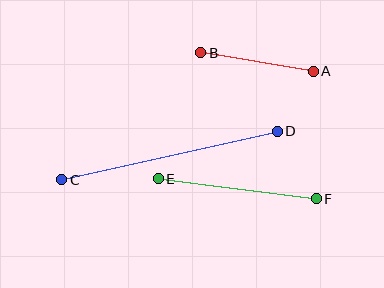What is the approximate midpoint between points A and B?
The midpoint is at approximately (257, 62) pixels.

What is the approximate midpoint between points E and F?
The midpoint is at approximately (237, 189) pixels.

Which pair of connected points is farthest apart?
Points C and D are farthest apart.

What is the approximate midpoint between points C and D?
The midpoint is at approximately (169, 155) pixels.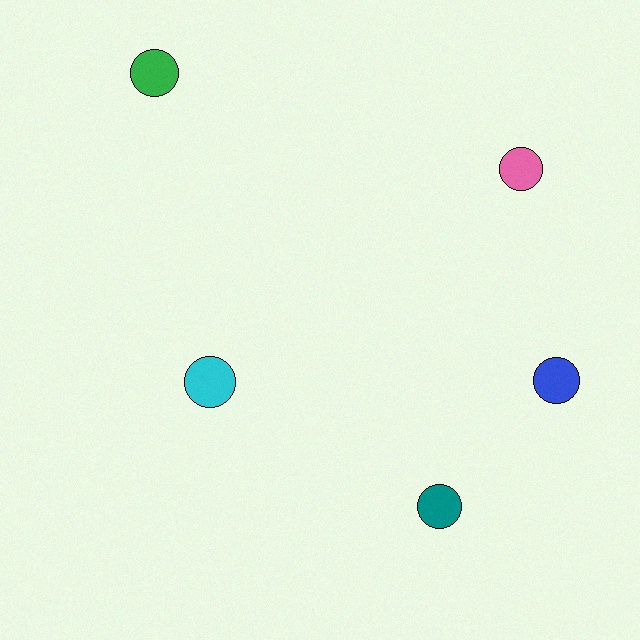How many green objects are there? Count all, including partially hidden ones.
There is 1 green object.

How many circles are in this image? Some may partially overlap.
There are 5 circles.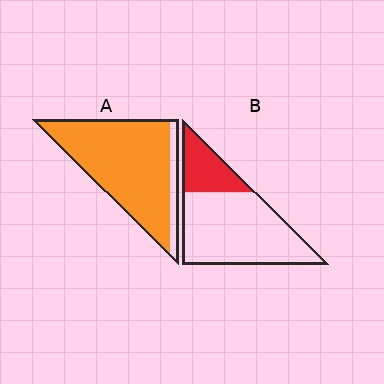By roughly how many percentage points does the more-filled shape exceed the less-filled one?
By roughly 65 percentage points (A over B).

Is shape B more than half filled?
No.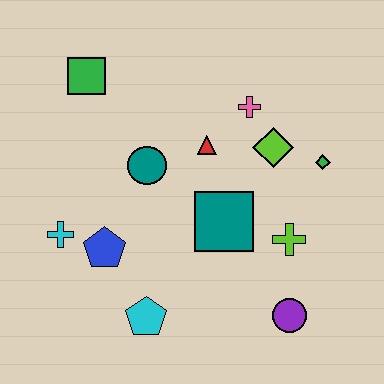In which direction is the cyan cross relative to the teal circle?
The cyan cross is to the left of the teal circle.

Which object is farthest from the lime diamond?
The cyan cross is farthest from the lime diamond.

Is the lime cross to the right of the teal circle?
Yes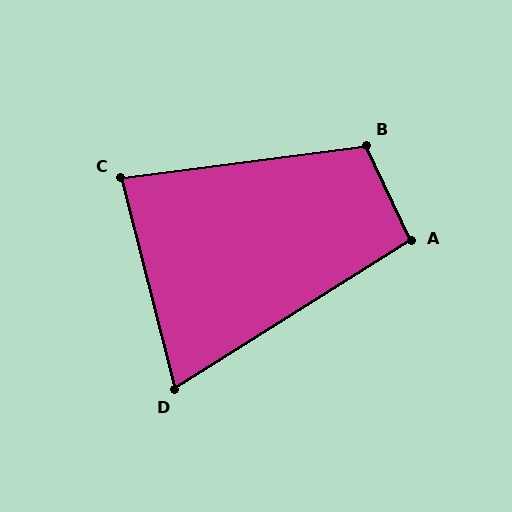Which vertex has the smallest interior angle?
D, at approximately 72 degrees.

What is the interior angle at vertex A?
Approximately 97 degrees (obtuse).